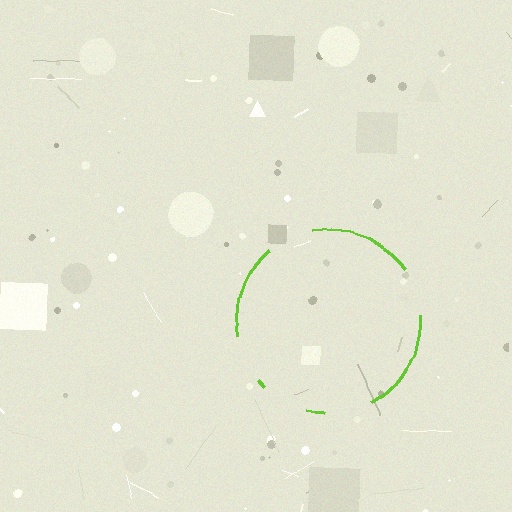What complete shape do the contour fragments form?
The contour fragments form a circle.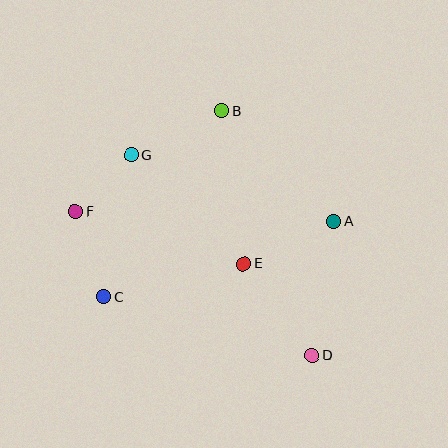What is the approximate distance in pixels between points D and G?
The distance between D and G is approximately 270 pixels.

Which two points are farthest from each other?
Points D and F are farthest from each other.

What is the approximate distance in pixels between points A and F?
The distance between A and F is approximately 259 pixels.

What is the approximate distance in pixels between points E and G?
The distance between E and G is approximately 157 pixels.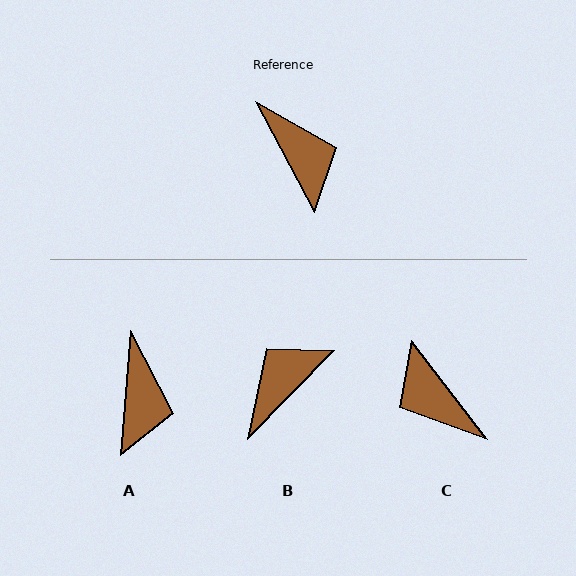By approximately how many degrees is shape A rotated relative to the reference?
Approximately 33 degrees clockwise.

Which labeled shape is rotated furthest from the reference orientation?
C, about 170 degrees away.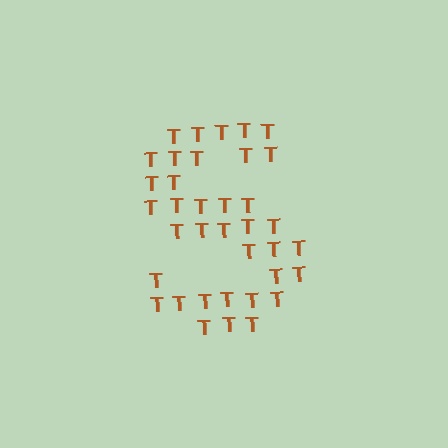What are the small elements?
The small elements are letter T's.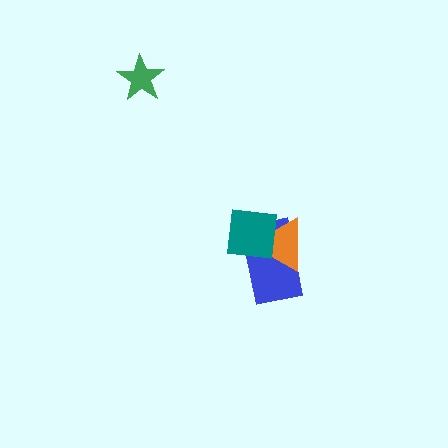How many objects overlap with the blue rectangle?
2 objects overlap with the blue rectangle.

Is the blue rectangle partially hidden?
Yes, it is partially covered by another shape.